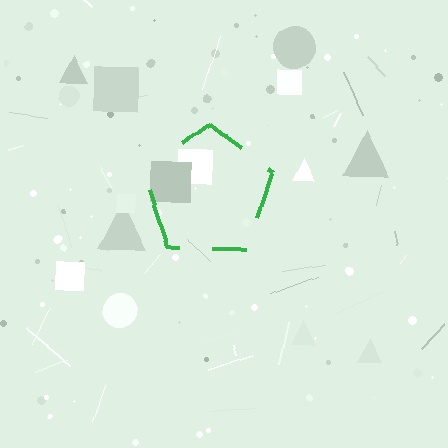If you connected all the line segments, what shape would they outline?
They would outline a pentagon.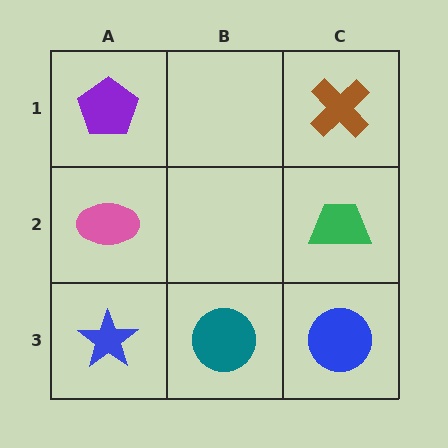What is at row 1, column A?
A purple pentagon.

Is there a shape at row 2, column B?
No, that cell is empty.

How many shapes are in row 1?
2 shapes.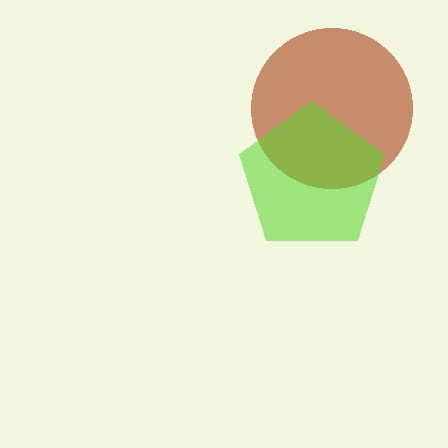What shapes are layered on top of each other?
The layered shapes are: a brown circle, a lime pentagon.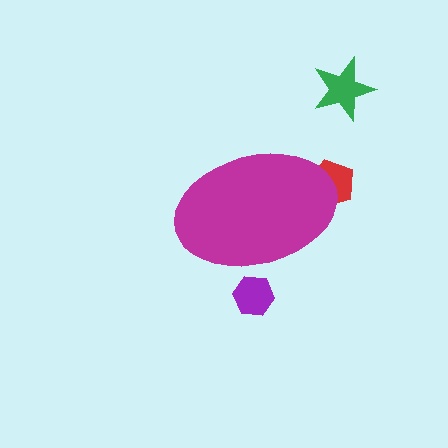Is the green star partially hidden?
No, the green star is fully visible.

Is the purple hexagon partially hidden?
Yes, the purple hexagon is partially hidden behind the magenta ellipse.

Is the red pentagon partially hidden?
Yes, the red pentagon is partially hidden behind the magenta ellipse.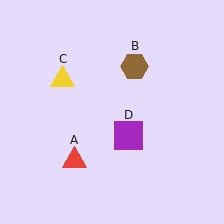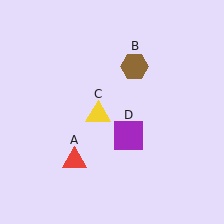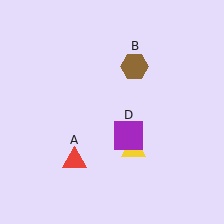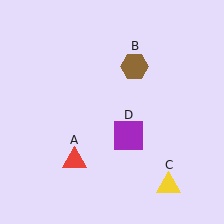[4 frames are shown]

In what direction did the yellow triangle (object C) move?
The yellow triangle (object C) moved down and to the right.